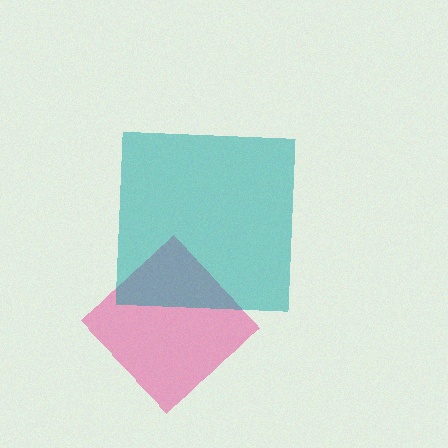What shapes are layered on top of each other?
The layered shapes are: a pink diamond, a teal square.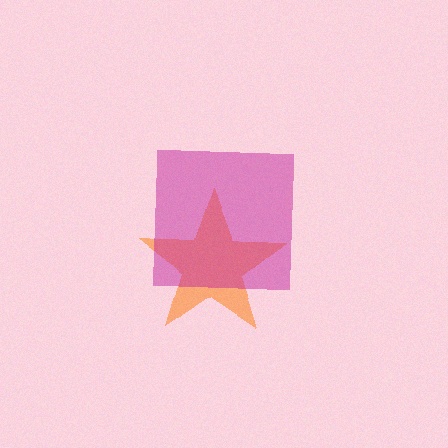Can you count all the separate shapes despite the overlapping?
Yes, there are 2 separate shapes.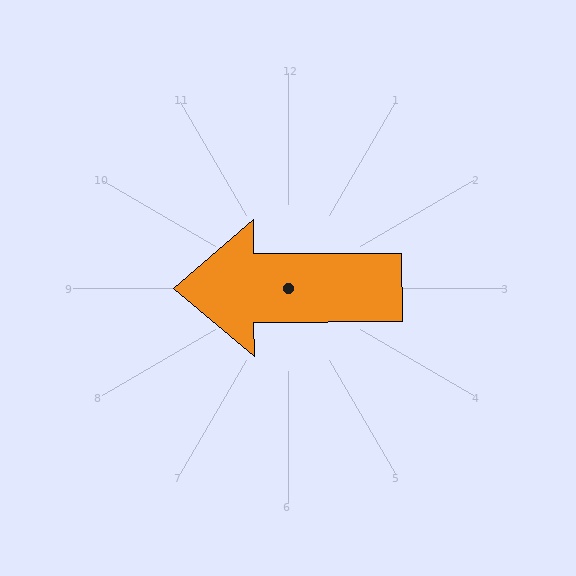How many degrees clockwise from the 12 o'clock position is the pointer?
Approximately 270 degrees.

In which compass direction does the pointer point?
West.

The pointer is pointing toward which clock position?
Roughly 9 o'clock.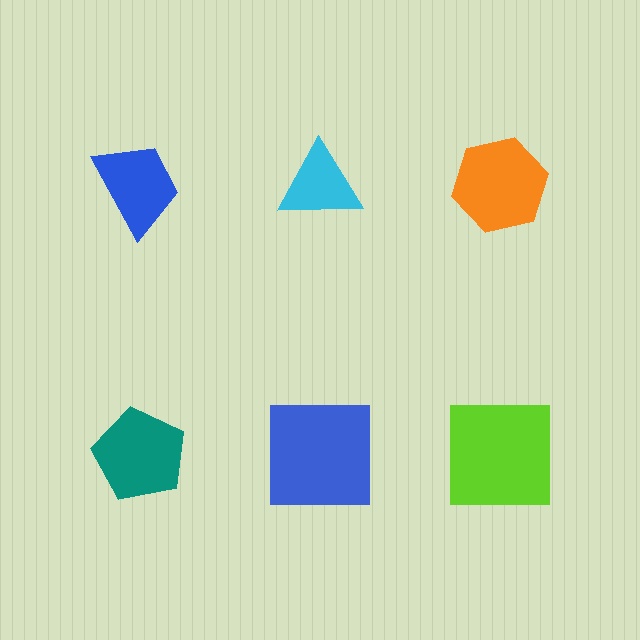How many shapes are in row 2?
3 shapes.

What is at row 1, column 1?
A blue trapezoid.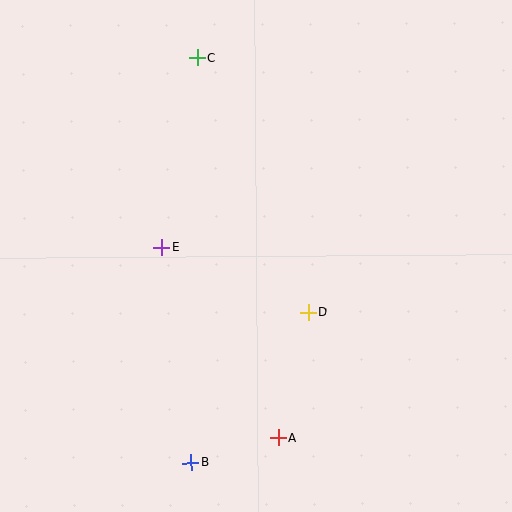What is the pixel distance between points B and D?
The distance between B and D is 191 pixels.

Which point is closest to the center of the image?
Point D at (309, 312) is closest to the center.